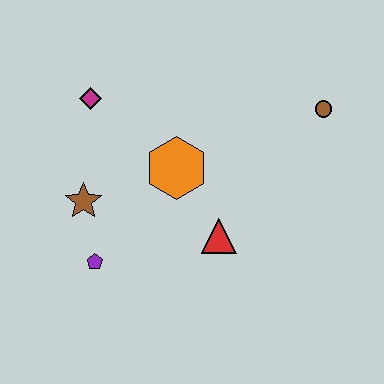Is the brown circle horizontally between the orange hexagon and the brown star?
No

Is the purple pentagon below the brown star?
Yes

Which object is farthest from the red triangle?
The magenta diamond is farthest from the red triangle.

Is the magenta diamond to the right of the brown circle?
No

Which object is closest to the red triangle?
The orange hexagon is closest to the red triangle.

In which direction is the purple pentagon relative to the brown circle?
The purple pentagon is to the left of the brown circle.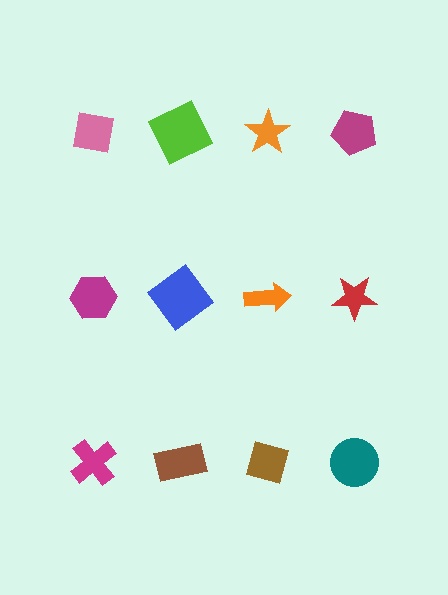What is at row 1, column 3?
An orange star.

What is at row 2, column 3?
An orange arrow.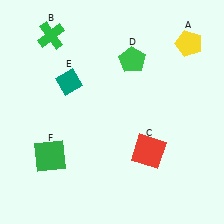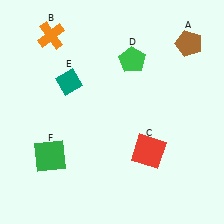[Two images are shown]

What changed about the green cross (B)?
In Image 1, B is green. In Image 2, it changed to orange.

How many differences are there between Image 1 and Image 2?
There are 2 differences between the two images.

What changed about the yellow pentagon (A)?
In Image 1, A is yellow. In Image 2, it changed to brown.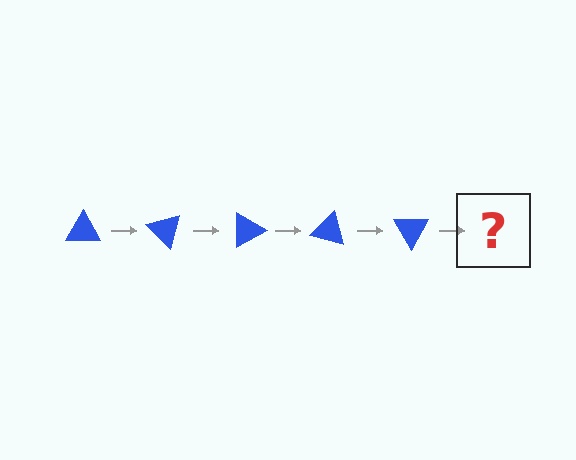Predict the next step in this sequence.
The next step is a blue triangle rotated 225 degrees.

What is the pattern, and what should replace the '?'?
The pattern is that the triangle rotates 45 degrees each step. The '?' should be a blue triangle rotated 225 degrees.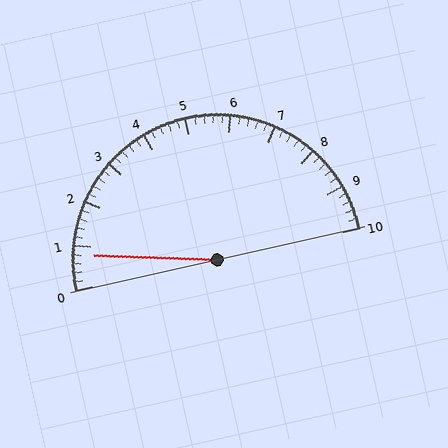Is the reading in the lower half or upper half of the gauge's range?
The reading is in the lower half of the range (0 to 10).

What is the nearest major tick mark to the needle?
The nearest major tick mark is 1.